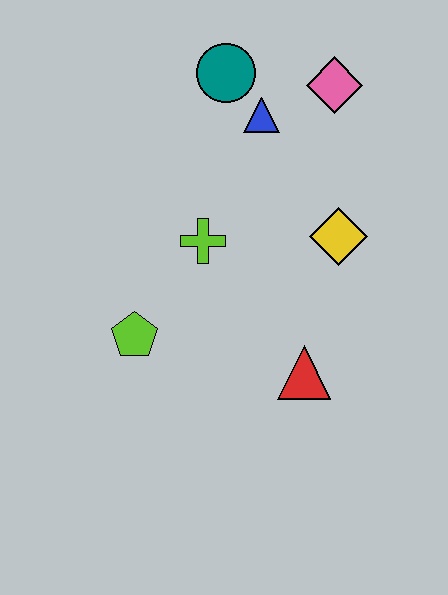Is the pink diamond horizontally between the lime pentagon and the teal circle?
No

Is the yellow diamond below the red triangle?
No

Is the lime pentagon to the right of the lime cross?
No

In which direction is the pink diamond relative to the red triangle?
The pink diamond is above the red triangle.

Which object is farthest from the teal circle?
The red triangle is farthest from the teal circle.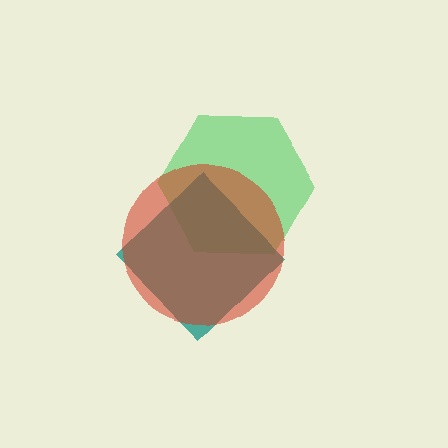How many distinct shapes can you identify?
There are 3 distinct shapes: a green hexagon, a teal diamond, a red circle.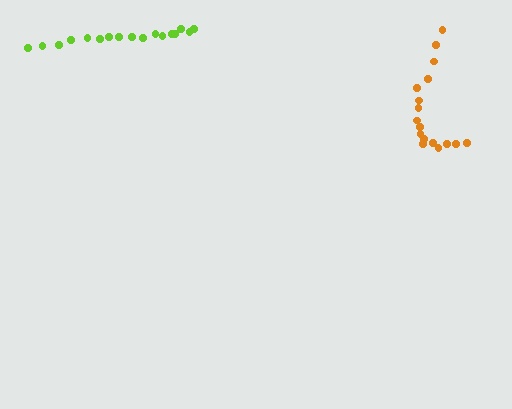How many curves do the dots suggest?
There are 2 distinct paths.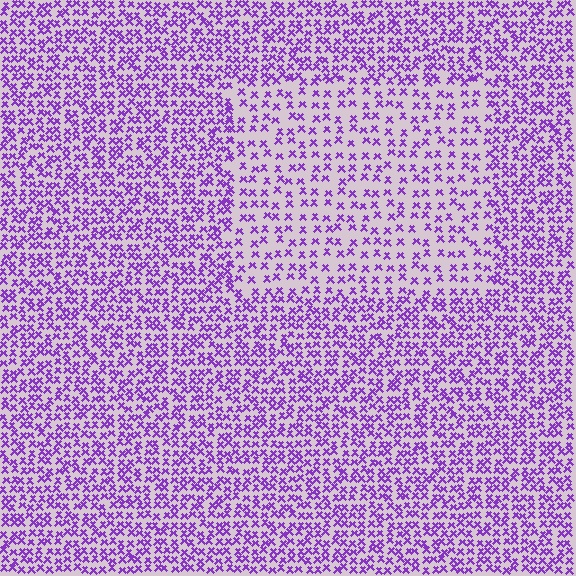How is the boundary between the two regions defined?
The boundary is defined by a change in element density (approximately 1.9x ratio). All elements are the same color, size, and shape.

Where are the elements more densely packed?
The elements are more densely packed outside the rectangle boundary.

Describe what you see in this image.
The image contains small purple elements arranged at two different densities. A rectangle-shaped region is visible where the elements are less densely packed than the surrounding area.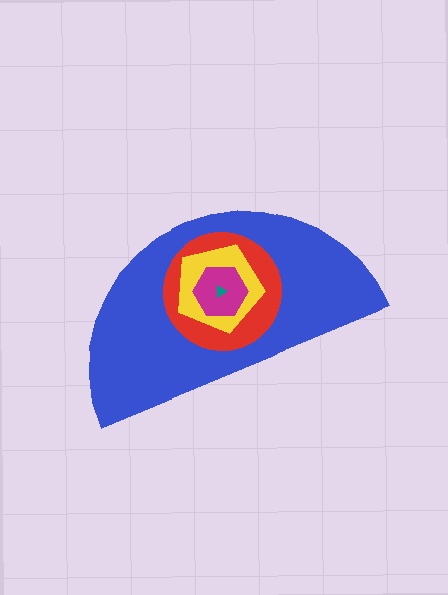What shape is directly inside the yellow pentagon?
The magenta hexagon.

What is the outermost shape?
The blue semicircle.